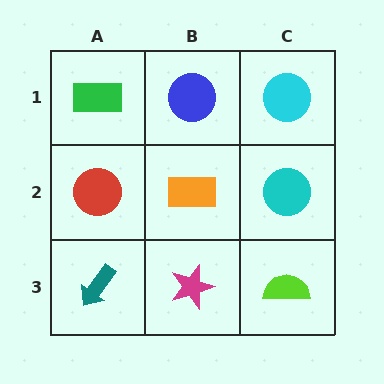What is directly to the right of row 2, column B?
A cyan circle.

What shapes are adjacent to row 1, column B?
An orange rectangle (row 2, column B), a green rectangle (row 1, column A), a cyan circle (row 1, column C).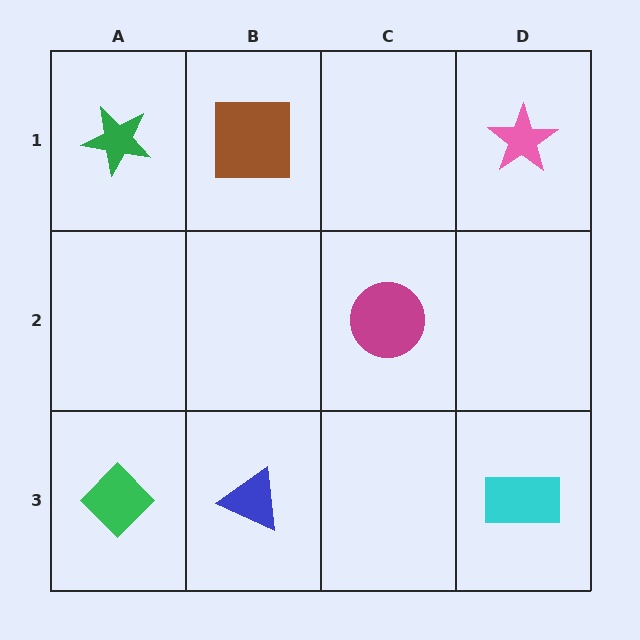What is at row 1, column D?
A pink star.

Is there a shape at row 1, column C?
No, that cell is empty.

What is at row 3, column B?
A blue triangle.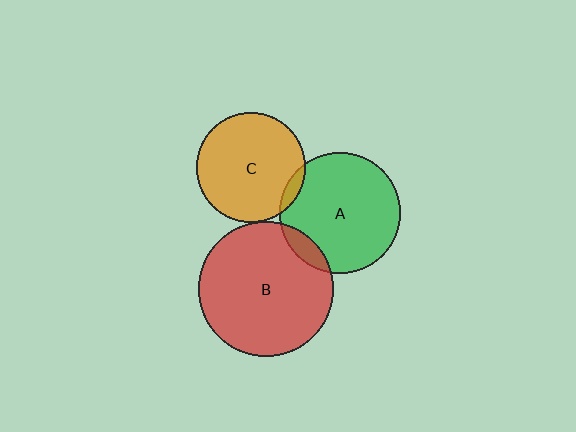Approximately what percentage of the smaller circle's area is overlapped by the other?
Approximately 5%.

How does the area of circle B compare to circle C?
Approximately 1.5 times.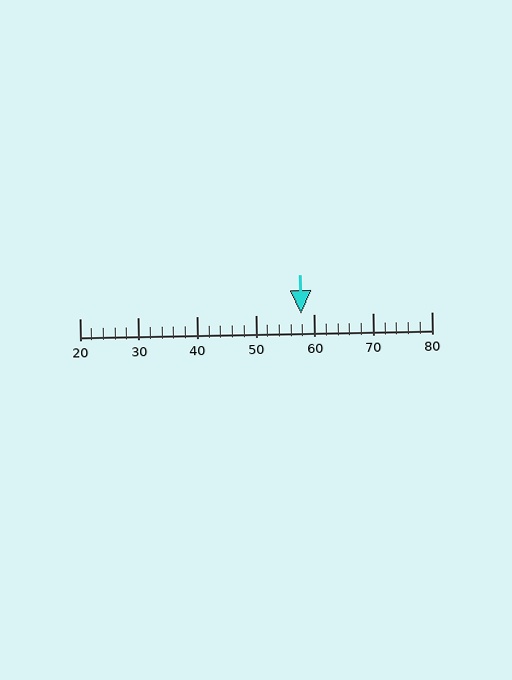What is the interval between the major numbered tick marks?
The major tick marks are spaced 10 units apart.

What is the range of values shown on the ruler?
The ruler shows values from 20 to 80.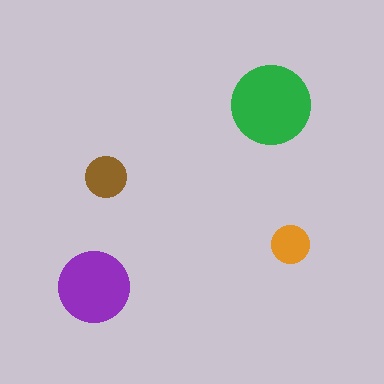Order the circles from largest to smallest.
the green one, the purple one, the brown one, the orange one.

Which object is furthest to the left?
The purple circle is leftmost.